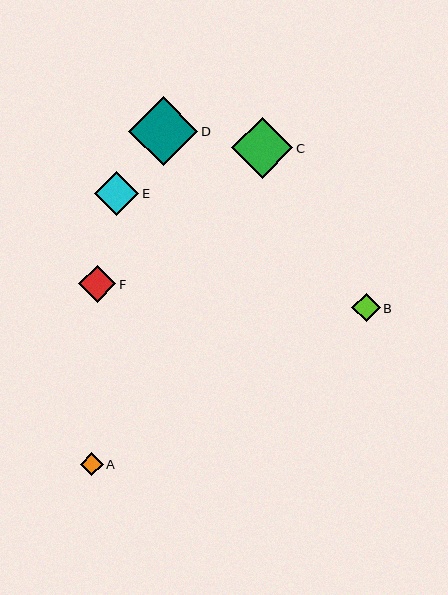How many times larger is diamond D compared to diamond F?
Diamond D is approximately 1.9 times the size of diamond F.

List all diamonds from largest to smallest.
From largest to smallest: D, C, E, F, B, A.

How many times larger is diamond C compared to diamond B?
Diamond C is approximately 2.1 times the size of diamond B.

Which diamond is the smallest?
Diamond A is the smallest with a size of approximately 23 pixels.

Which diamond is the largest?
Diamond D is the largest with a size of approximately 69 pixels.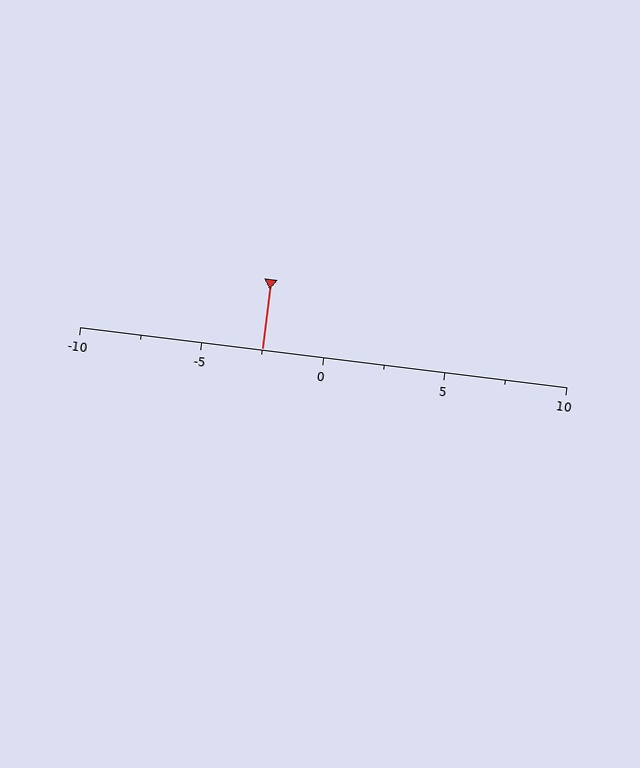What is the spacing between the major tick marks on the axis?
The major ticks are spaced 5 apart.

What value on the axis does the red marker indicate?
The marker indicates approximately -2.5.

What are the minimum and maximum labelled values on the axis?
The axis runs from -10 to 10.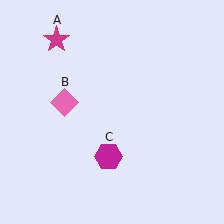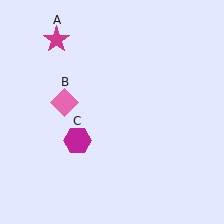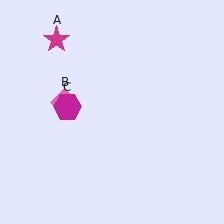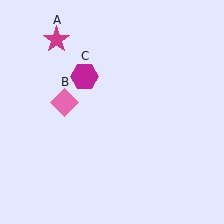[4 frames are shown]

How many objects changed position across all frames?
1 object changed position: magenta hexagon (object C).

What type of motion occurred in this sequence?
The magenta hexagon (object C) rotated clockwise around the center of the scene.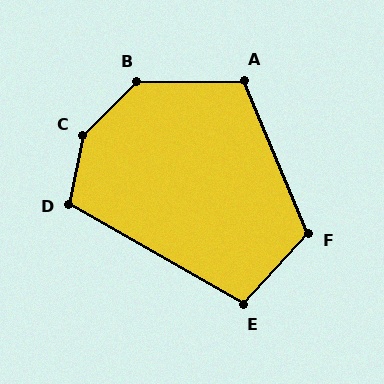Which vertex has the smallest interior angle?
E, at approximately 103 degrees.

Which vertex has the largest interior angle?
C, at approximately 145 degrees.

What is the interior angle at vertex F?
Approximately 115 degrees (obtuse).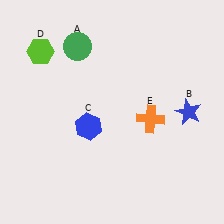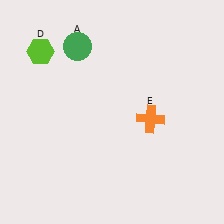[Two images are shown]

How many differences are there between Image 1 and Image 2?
There are 2 differences between the two images.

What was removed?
The blue hexagon (C), the blue star (B) were removed in Image 2.